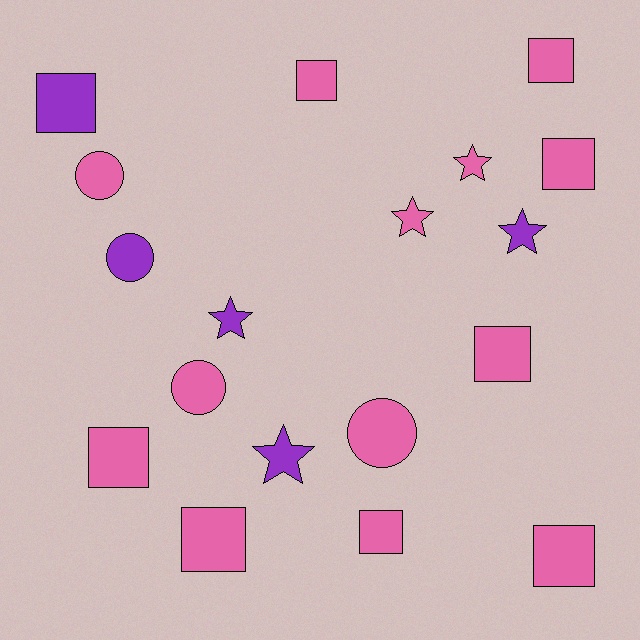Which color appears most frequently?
Pink, with 13 objects.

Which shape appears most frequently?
Square, with 9 objects.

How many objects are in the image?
There are 18 objects.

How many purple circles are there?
There is 1 purple circle.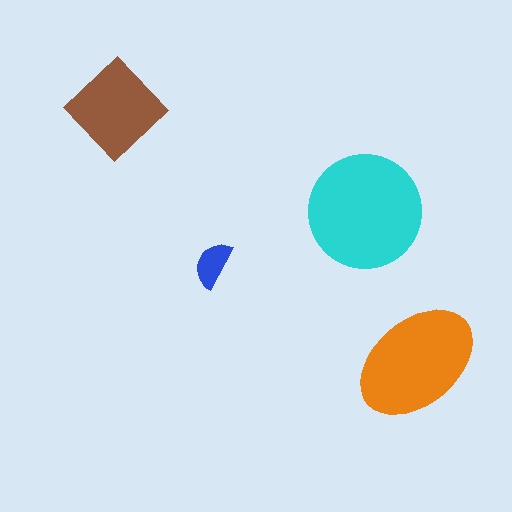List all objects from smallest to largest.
The blue semicircle, the brown diamond, the orange ellipse, the cyan circle.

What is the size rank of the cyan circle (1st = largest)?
1st.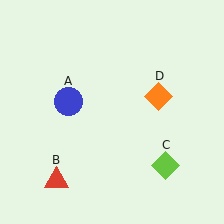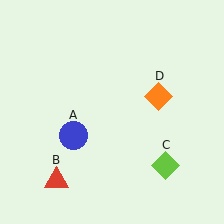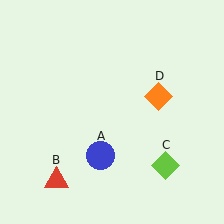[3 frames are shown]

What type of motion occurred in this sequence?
The blue circle (object A) rotated counterclockwise around the center of the scene.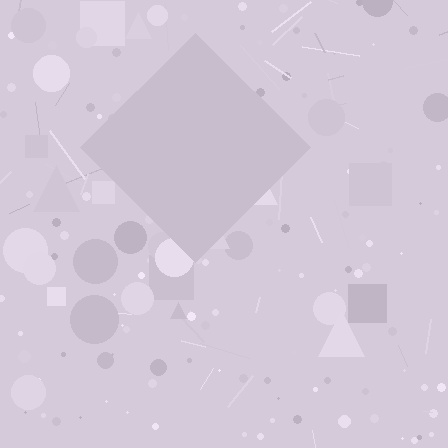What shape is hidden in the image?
A diamond is hidden in the image.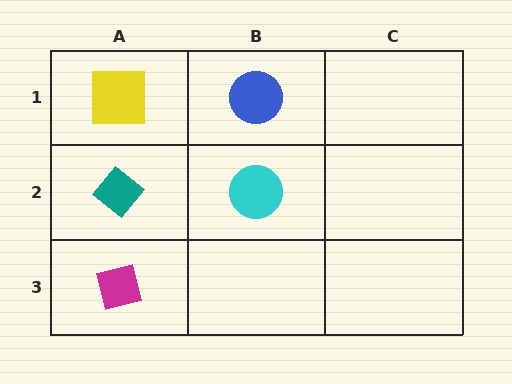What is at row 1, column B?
A blue circle.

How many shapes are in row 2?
2 shapes.